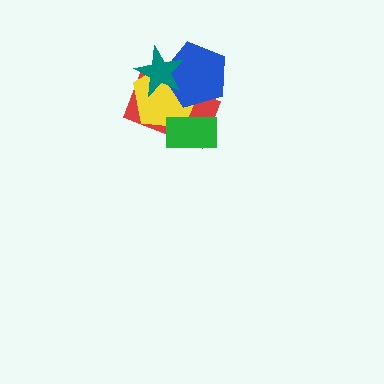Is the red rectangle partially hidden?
Yes, it is partially covered by another shape.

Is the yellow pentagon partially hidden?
Yes, it is partially covered by another shape.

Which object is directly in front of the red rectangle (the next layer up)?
The yellow pentagon is directly in front of the red rectangle.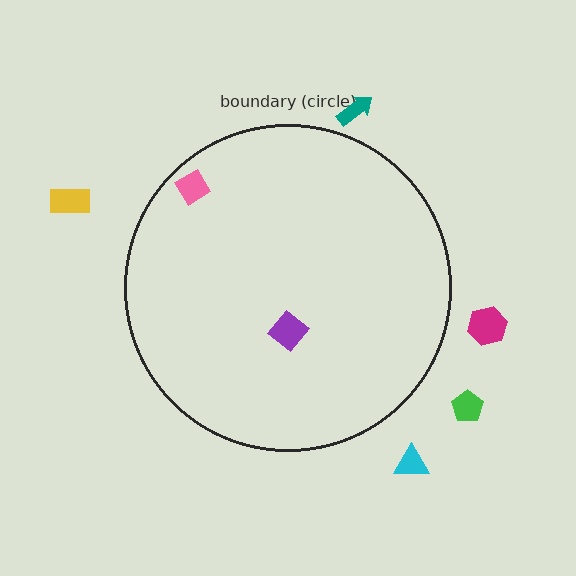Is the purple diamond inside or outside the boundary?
Inside.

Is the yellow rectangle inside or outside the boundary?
Outside.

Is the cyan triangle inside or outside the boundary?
Outside.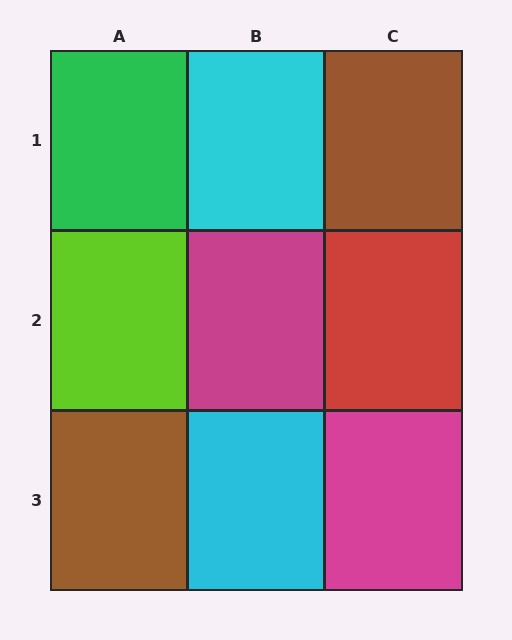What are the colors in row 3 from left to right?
Brown, cyan, magenta.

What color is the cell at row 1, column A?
Green.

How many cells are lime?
1 cell is lime.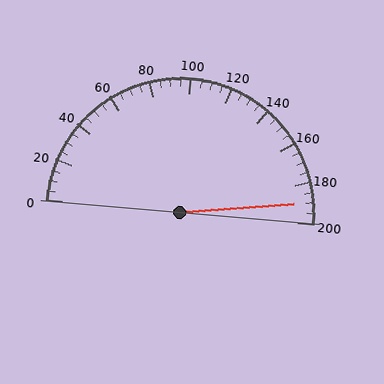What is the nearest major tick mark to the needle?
The nearest major tick mark is 200.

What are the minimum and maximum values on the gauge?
The gauge ranges from 0 to 200.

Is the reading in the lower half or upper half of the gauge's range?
The reading is in the upper half of the range (0 to 200).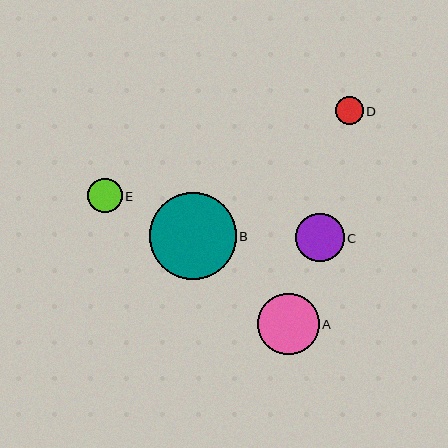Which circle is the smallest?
Circle D is the smallest with a size of approximately 28 pixels.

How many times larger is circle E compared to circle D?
Circle E is approximately 1.2 times the size of circle D.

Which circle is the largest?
Circle B is the largest with a size of approximately 87 pixels.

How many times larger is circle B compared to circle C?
Circle B is approximately 1.8 times the size of circle C.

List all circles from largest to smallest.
From largest to smallest: B, A, C, E, D.